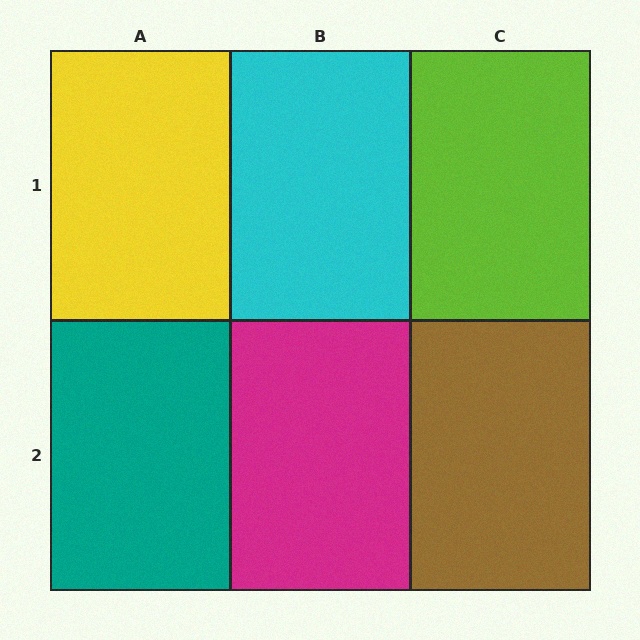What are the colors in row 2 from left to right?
Teal, magenta, brown.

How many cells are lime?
1 cell is lime.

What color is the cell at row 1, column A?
Yellow.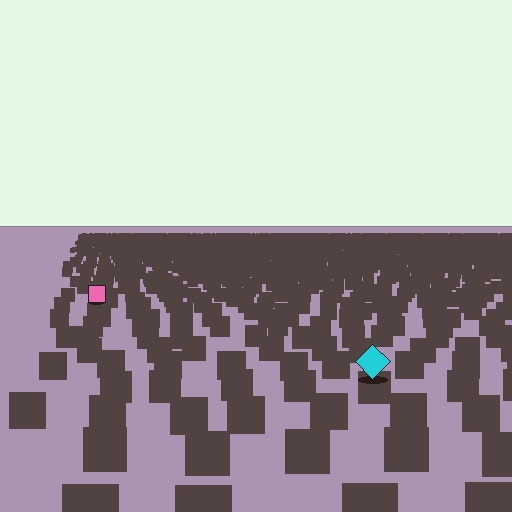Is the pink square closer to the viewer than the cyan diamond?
No. The cyan diamond is closer — you can tell from the texture gradient: the ground texture is coarser near it.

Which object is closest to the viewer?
The cyan diamond is closest. The texture marks near it are larger and more spread out.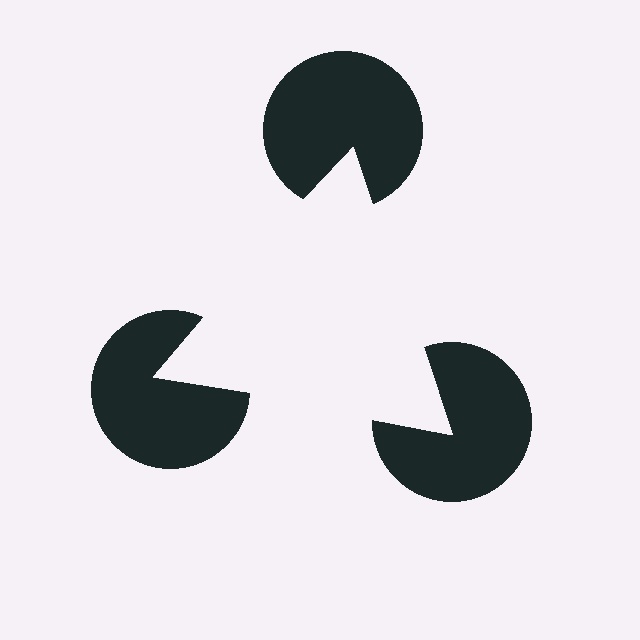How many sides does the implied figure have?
3 sides.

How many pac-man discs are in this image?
There are 3 — one at each vertex of the illusory triangle.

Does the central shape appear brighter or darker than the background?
It typically appears slightly brighter than the background, even though no actual brightness change is drawn.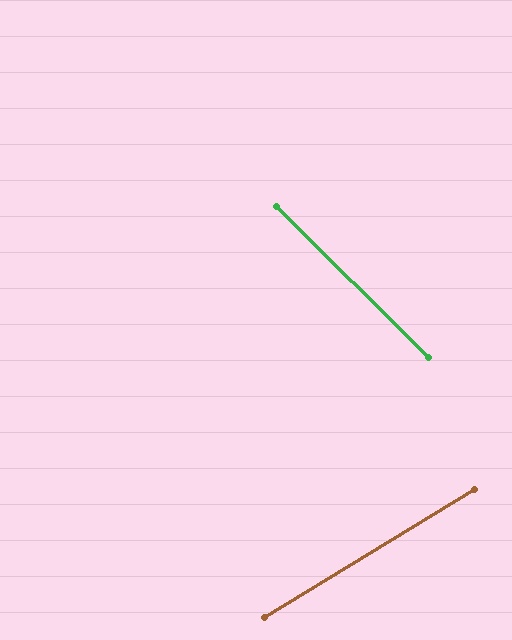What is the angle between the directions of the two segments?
Approximately 76 degrees.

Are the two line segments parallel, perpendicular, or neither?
Neither parallel nor perpendicular — they differ by about 76°.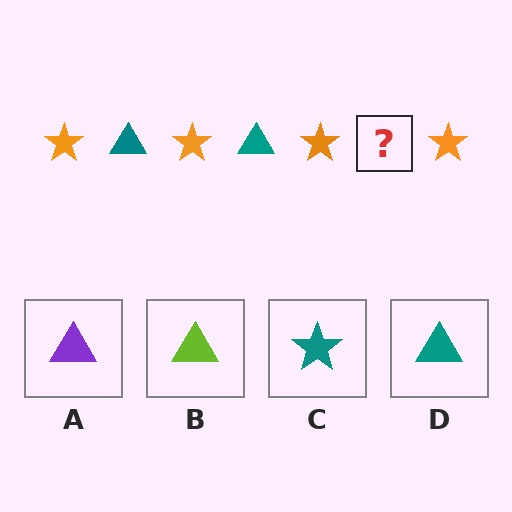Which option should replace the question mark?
Option D.